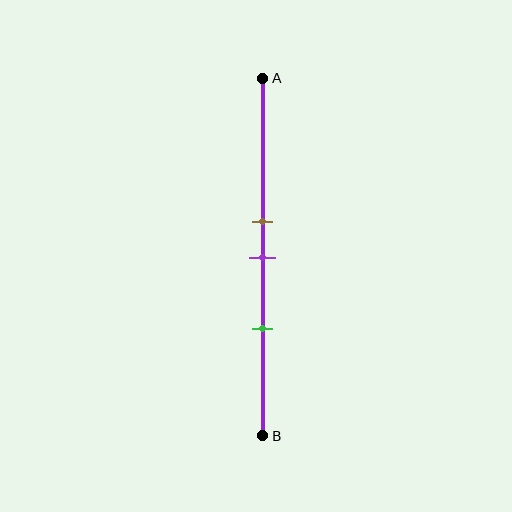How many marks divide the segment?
There are 3 marks dividing the segment.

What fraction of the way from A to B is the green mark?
The green mark is approximately 70% (0.7) of the way from A to B.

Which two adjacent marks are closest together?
The brown and purple marks are the closest adjacent pair.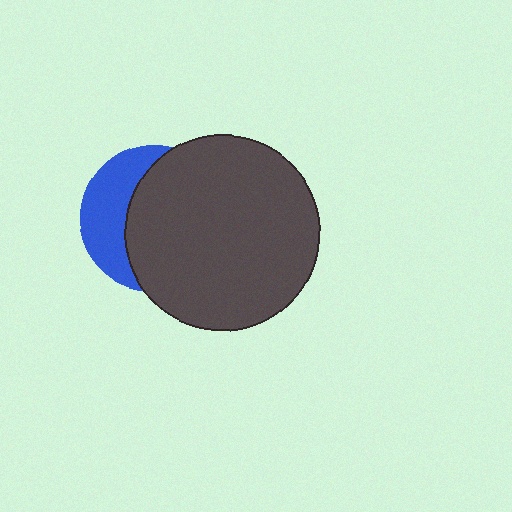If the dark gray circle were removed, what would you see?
You would see the complete blue circle.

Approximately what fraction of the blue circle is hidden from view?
Roughly 65% of the blue circle is hidden behind the dark gray circle.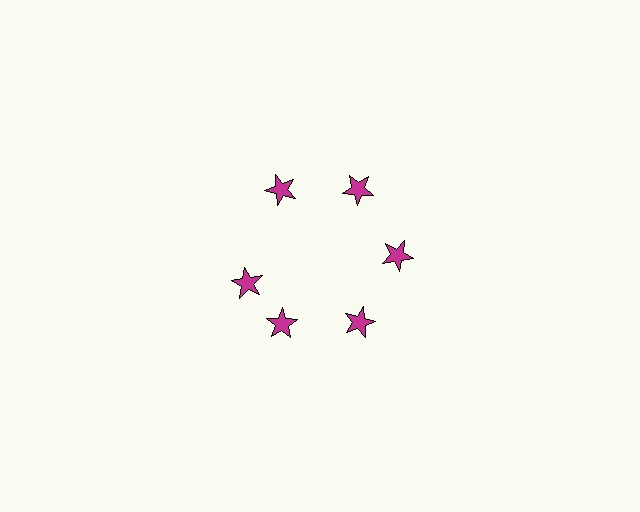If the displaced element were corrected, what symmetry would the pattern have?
It would have 6-fold rotational symmetry — the pattern would map onto itself every 60 degrees.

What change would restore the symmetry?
The symmetry would be restored by rotating it back into even spacing with its neighbors so that all 6 stars sit at equal angles and equal distance from the center.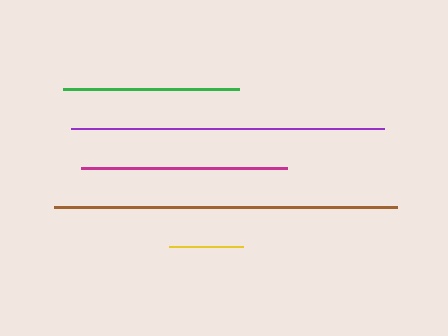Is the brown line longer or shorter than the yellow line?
The brown line is longer than the yellow line.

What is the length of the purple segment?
The purple segment is approximately 312 pixels long.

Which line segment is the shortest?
The yellow line is the shortest at approximately 75 pixels.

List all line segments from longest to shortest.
From longest to shortest: brown, purple, magenta, green, yellow.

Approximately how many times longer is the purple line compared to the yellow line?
The purple line is approximately 4.2 times the length of the yellow line.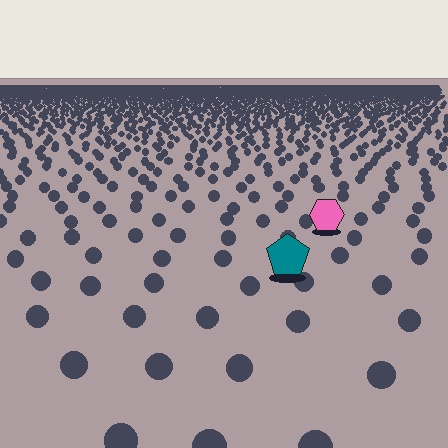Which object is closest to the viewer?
The teal pentagon is closest. The texture marks near it are larger and more spread out.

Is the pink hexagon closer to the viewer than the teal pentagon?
No. The teal pentagon is closer — you can tell from the texture gradient: the ground texture is coarser near it.